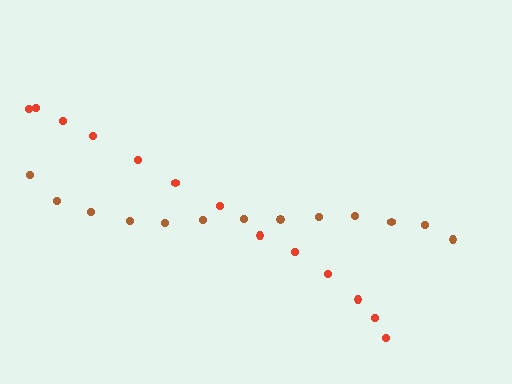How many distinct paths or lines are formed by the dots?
There are 2 distinct paths.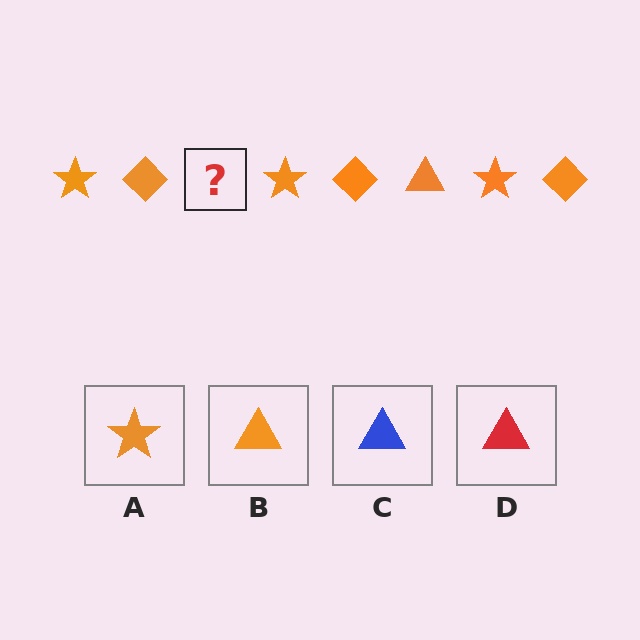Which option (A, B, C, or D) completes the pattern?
B.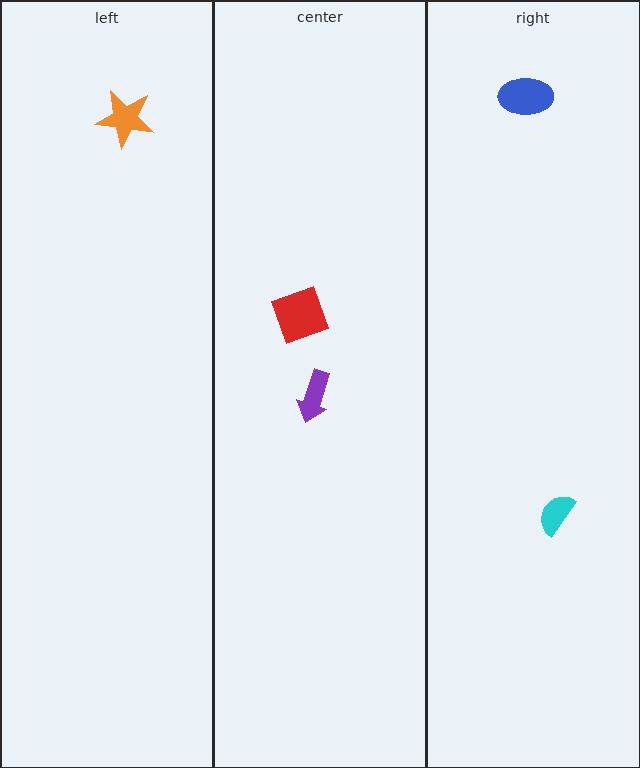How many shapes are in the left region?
1.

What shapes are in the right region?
The blue ellipse, the cyan semicircle.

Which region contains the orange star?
The left region.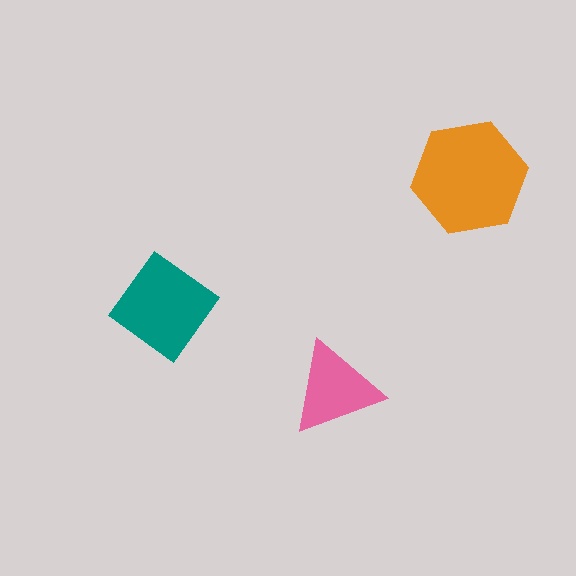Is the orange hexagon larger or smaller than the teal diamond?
Larger.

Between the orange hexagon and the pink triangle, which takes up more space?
The orange hexagon.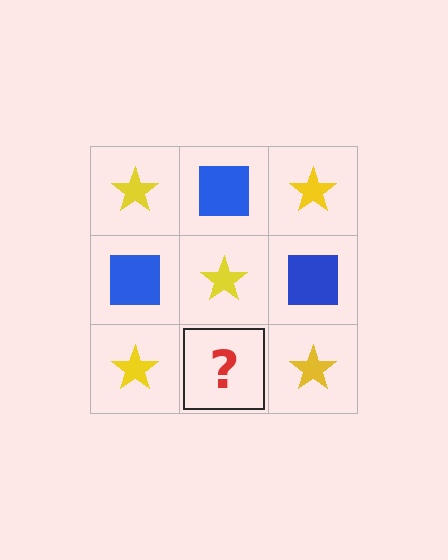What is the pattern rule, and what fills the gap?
The rule is that it alternates yellow star and blue square in a checkerboard pattern. The gap should be filled with a blue square.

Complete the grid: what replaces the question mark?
The question mark should be replaced with a blue square.